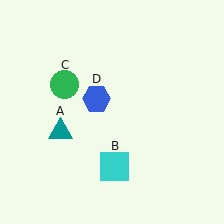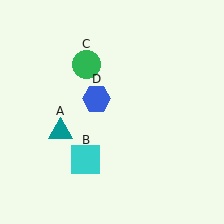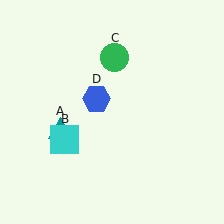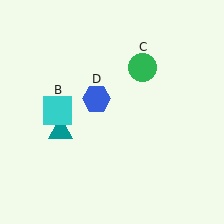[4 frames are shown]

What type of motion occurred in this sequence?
The cyan square (object B), green circle (object C) rotated clockwise around the center of the scene.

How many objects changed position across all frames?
2 objects changed position: cyan square (object B), green circle (object C).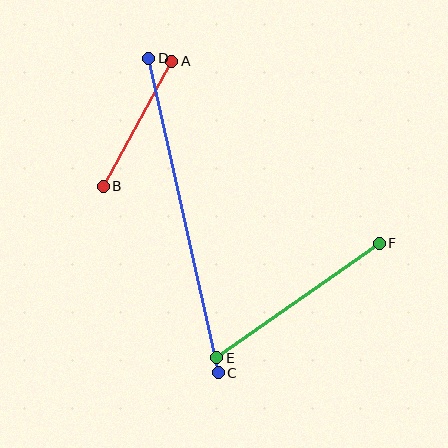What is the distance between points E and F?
The distance is approximately 199 pixels.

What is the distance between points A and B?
The distance is approximately 143 pixels.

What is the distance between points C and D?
The distance is approximately 322 pixels.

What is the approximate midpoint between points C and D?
The midpoint is at approximately (184, 215) pixels.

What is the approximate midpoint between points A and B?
The midpoint is at approximately (137, 124) pixels.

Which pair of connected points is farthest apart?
Points C and D are farthest apart.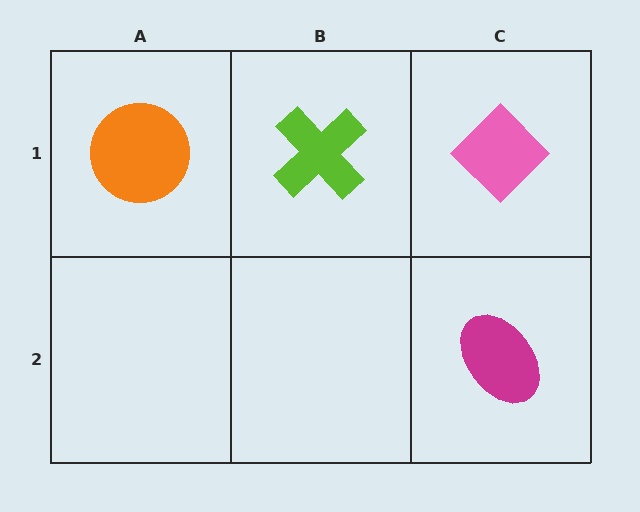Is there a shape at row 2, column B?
No, that cell is empty.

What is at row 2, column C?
A magenta ellipse.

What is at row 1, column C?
A pink diamond.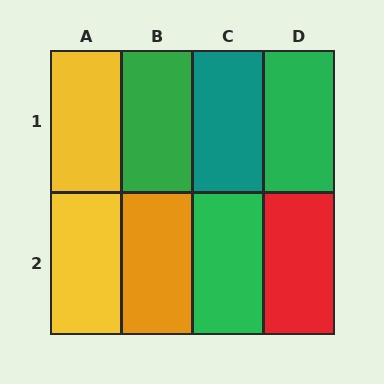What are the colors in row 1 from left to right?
Yellow, green, teal, green.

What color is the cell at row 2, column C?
Green.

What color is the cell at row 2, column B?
Orange.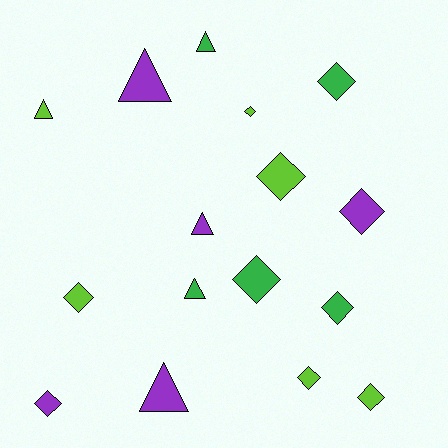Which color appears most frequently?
Lime, with 6 objects.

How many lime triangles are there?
There is 1 lime triangle.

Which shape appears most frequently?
Diamond, with 10 objects.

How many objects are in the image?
There are 16 objects.